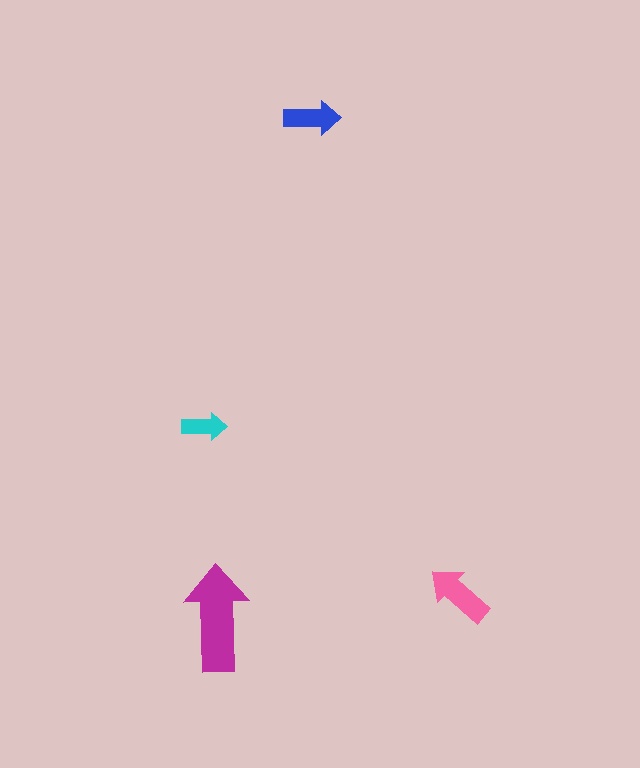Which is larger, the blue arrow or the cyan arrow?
The blue one.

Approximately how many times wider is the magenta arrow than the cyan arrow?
About 2.5 times wider.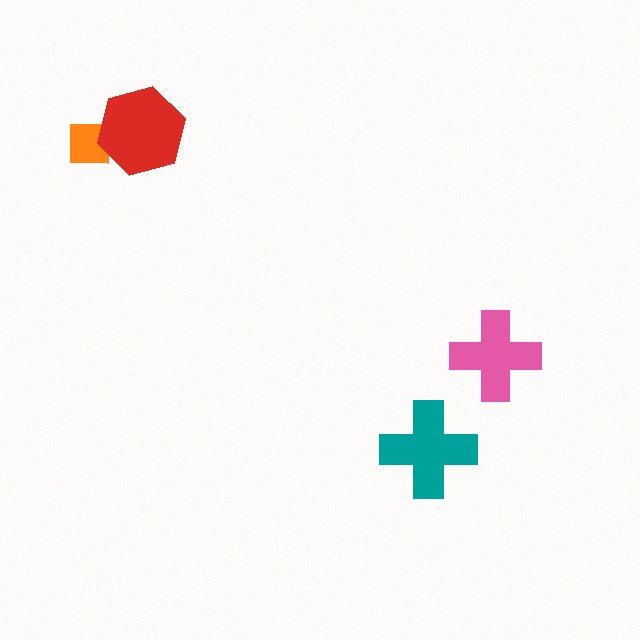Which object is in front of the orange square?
The red hexagon is in front of the orange square.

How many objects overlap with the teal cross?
0 objects overlap with the teal cross.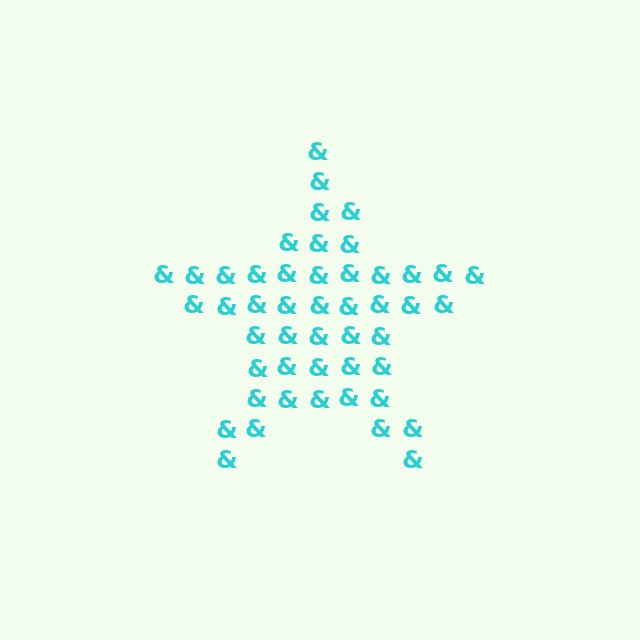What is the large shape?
The large shape is a star.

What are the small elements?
The small elements are ampersands.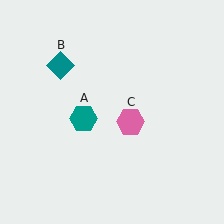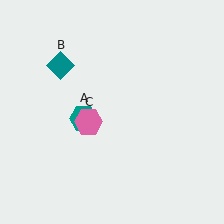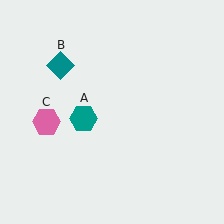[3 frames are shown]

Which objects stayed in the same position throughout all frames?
Teal hexagon (object A) and teal diamond (object B) remained stationary.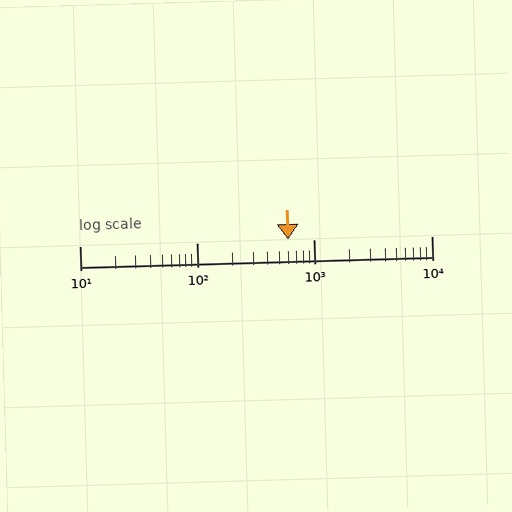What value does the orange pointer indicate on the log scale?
The pointer indicates approximately 600.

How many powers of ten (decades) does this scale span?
The scale spans 3 decades, from 10 to 10000.